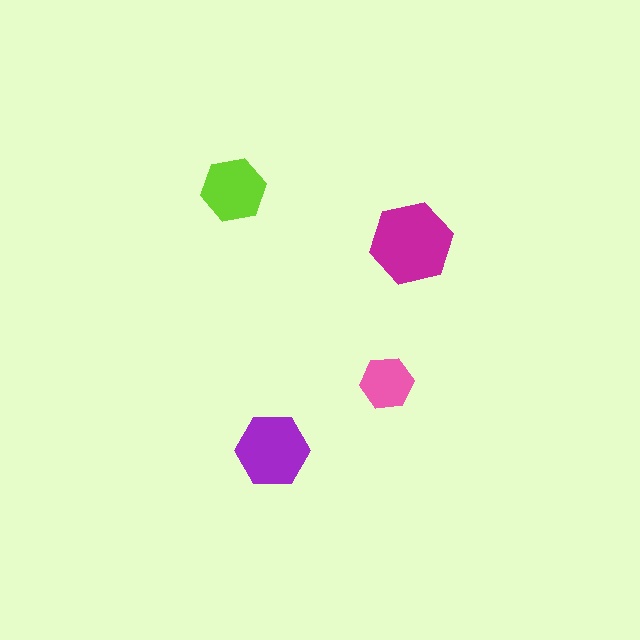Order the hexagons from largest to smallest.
the magenta one, the purple one, the lime one, the pink one.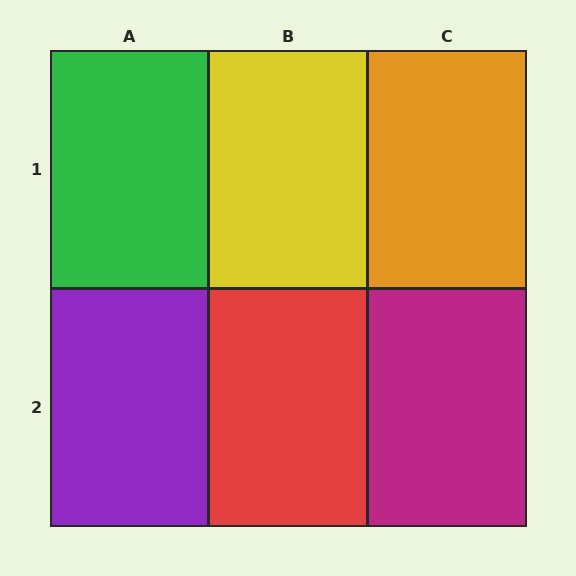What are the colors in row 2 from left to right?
Purple, red, magenta.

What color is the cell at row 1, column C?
Orange.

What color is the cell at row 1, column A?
Green.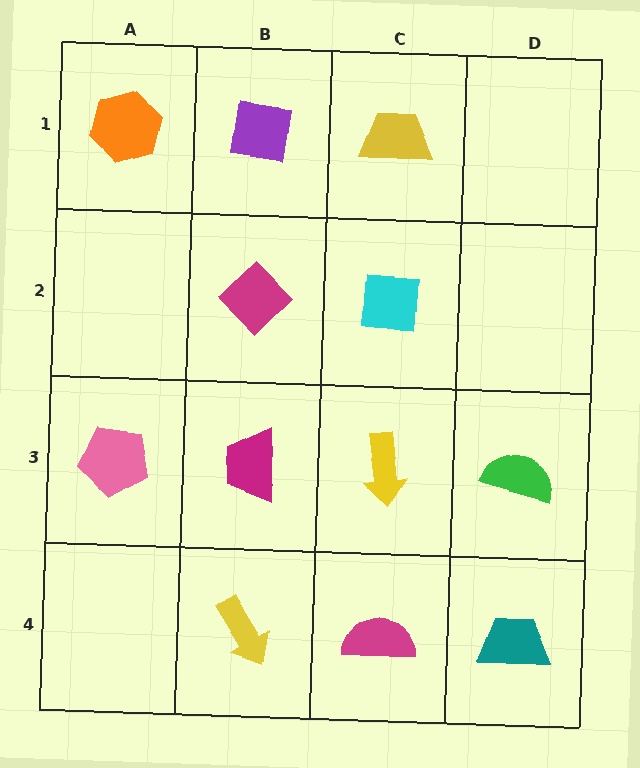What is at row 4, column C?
A magenta semicircle.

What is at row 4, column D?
A teal trapezoid.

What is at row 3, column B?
A magenta trapezoid.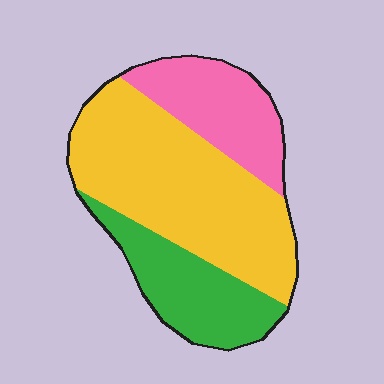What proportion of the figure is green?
Green covers about 25% of the figure.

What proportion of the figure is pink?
Pink takes up about one quarter (1/4) of the figure.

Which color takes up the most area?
Yellow, at roughly 55%.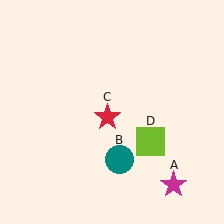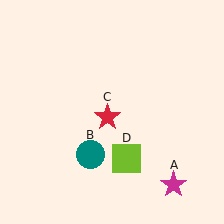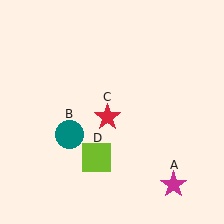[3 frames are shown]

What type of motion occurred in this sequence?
The teal circle (object B), lime square (object D) rotated clockwise around the center of the scene.